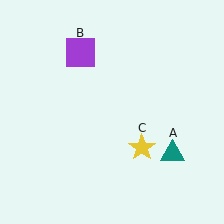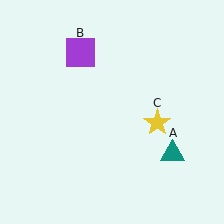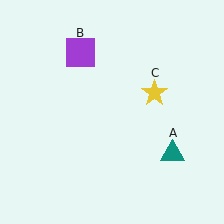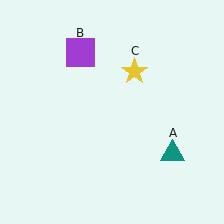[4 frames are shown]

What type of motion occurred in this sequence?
The yellow star (object C) rotated counterclockwise around the center of the scene.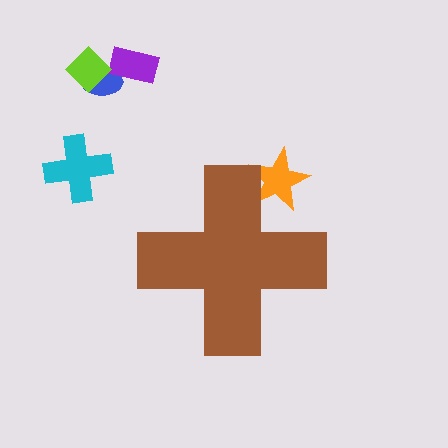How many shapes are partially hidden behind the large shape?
1 shape is partially hidden.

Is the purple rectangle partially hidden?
No, the purple rectangle is fully visible.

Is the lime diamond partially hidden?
No, the lime diamond is fully visible.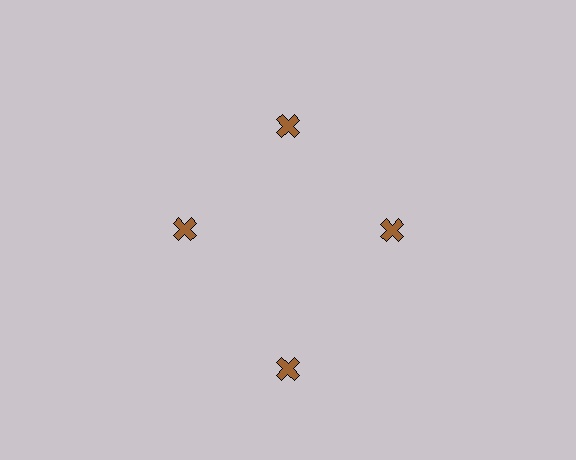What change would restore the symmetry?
The symmetry would be restored by moving it inward, back onto the ring so that all 4 crosses sit at equal angles and equal distance from the center.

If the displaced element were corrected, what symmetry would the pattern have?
It would have 4-fold rotational symmetry — the pattern would map onto itself every 90 degrees.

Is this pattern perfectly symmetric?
No. The 4 brown crosses are arranged in a ring, but one element near the 6 o'clock position is pushed outward from the center, breaking the 4-fold rotational symmetry.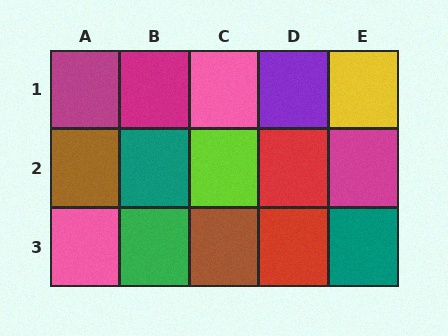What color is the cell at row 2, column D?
Red.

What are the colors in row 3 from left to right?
Pink, green, brown, red, teal.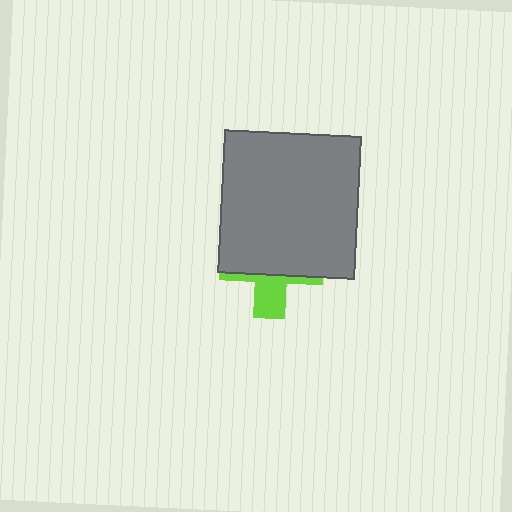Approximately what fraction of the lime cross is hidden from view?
Roughly 68% of the lime cross is hidden behind the gray rectangle.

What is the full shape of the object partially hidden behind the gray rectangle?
The partially hidden object is a lime cross.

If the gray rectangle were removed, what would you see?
You would see the complete lime cross.